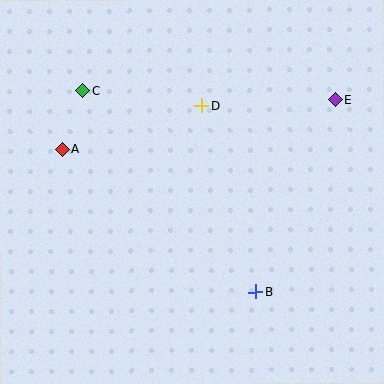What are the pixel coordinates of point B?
Point B is at (256, 292).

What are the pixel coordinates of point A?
Point A is at (62, 149).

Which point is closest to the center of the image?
Point D at (202, 106) is closest to the center.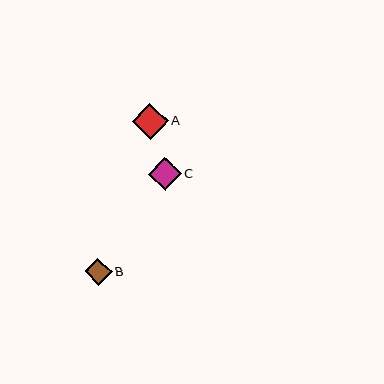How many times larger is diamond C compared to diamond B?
Diamond C is approximately 1.2 times the size of diamond B.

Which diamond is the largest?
Diamond A is the largest with a size of approximately 36 pixels.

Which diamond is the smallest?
Diamond B is the smallest with a size of approximately 27 pixels.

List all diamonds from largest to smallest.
From largest to smallest: A, C, B.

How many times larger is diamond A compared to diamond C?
Diamond A is approximately 1.1 times the size of diamond C.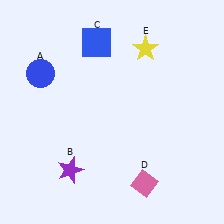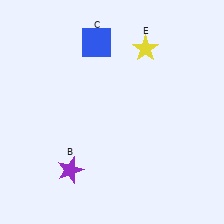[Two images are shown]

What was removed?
The pink diamond (D), the blue circle (A) were removed in Image 2.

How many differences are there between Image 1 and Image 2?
There are 2 differences between the two images.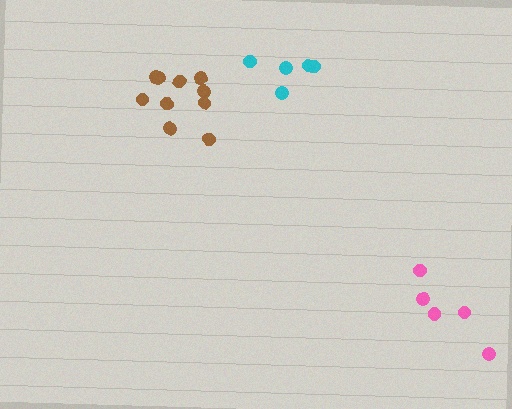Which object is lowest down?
The pink cluster is bottommost.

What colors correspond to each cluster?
The clusters are colored: cyan, brown, pink.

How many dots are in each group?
Group 1: 5 dots, Group 2: 10 dots, Group 3: 5 dots (20 total).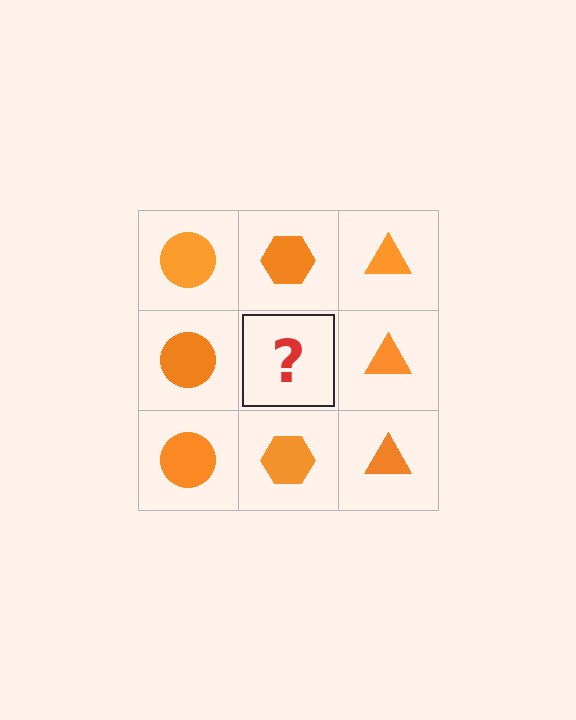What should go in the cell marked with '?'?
The missing cell should contain an orange hexagon.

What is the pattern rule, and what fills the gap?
The rule is that each column has a consistent shape. The gap should be filled with an orange hexagon.